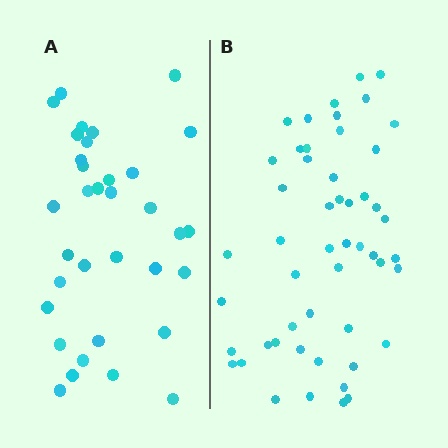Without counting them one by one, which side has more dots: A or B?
Region B (the right region) has more dots.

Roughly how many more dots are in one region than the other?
Region B has approximately 15 more dots than region A.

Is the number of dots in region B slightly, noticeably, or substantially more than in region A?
Region B has substantially more. The ratio is roughly 1.5 to 1.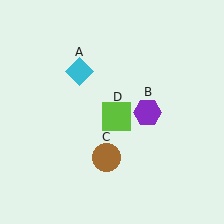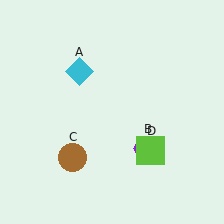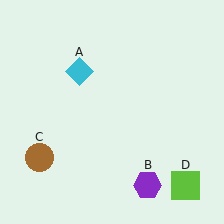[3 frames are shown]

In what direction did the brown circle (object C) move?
The brown circle (object C) moved left.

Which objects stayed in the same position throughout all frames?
Cyan diamond (object A) remained stationary.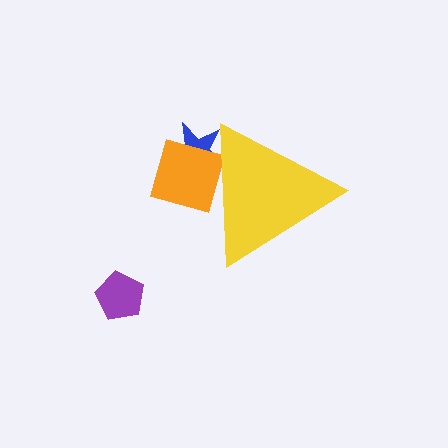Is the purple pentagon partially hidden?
No, the purple pentagon is fully visible.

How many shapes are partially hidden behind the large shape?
2 shapes are partially hidden.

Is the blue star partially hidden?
Yes, the blue star is partially hidden behind the yellow triangle.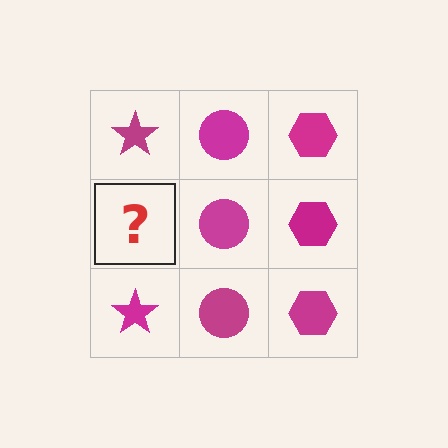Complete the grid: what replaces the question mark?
The question mark should be replaced with a magenta star.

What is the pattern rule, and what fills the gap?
The rule is that each column has a consistent shape. The gap should be filled with a magenta star.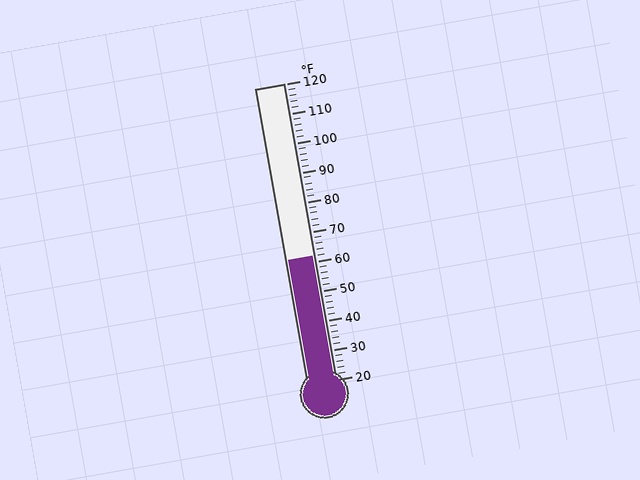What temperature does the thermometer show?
The thermometer shows approximately 62°F.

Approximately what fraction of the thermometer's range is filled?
The thermometer is filled to approximately 40% of its range.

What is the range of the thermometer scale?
The thermometer scale ranges from 20°F to 120°F.